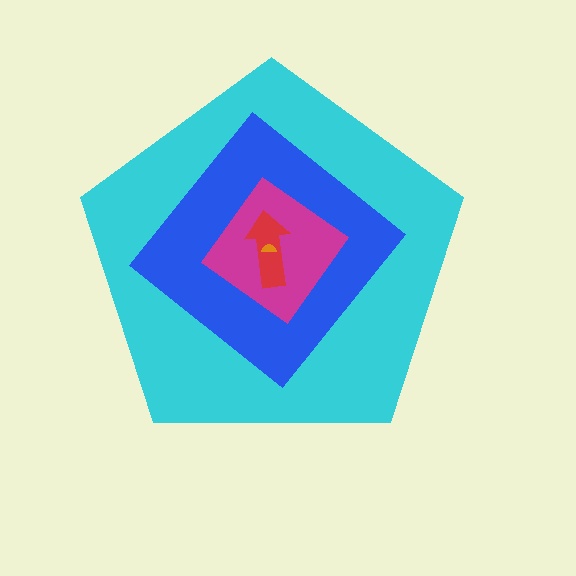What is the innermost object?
The orange semicircle.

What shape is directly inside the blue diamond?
The magenta diamond.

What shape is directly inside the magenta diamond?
The red arrow.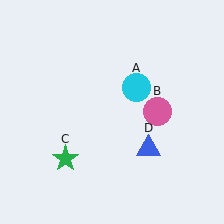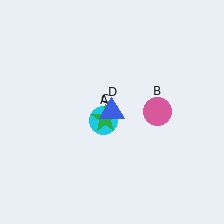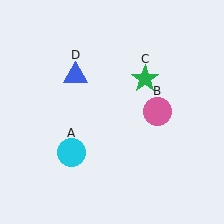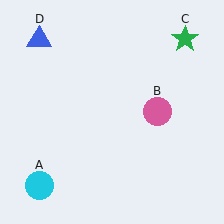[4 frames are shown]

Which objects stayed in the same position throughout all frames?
Pink circle (object B) remained stationary.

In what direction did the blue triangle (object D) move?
The blue triangle (object D) moved up and to the left.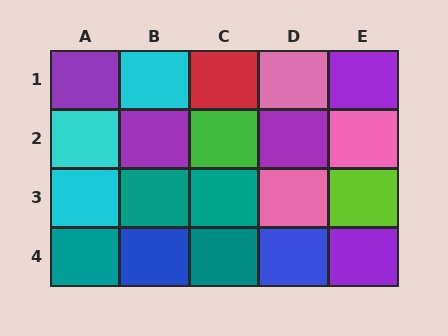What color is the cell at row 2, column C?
Green.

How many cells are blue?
2 cells are blue.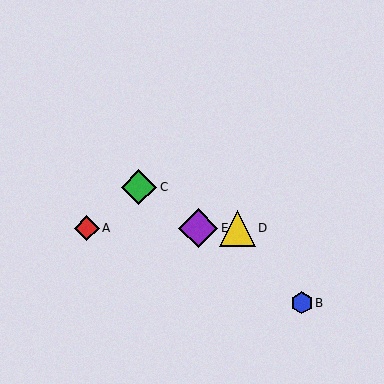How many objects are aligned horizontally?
3 objects (A, D, E) are aligned horizontally.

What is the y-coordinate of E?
Object E is at y≈228.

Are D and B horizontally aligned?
No, D is at y≈228 and B is at y≈303.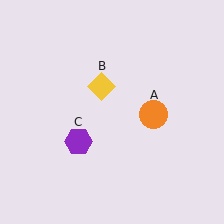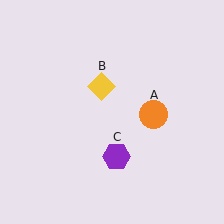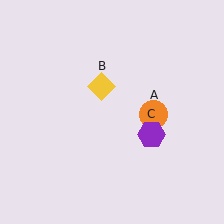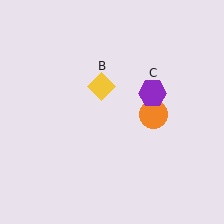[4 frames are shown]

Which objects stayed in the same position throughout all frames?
Orange circle (object A) and yellow diamond (object B) remained stationary.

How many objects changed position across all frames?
1 object changed position: purple hexagon (object C).